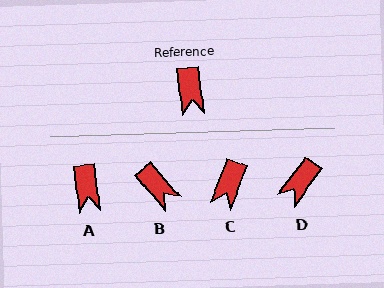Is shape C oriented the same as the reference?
No, it is off by about 28 degrees.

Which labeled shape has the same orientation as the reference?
A.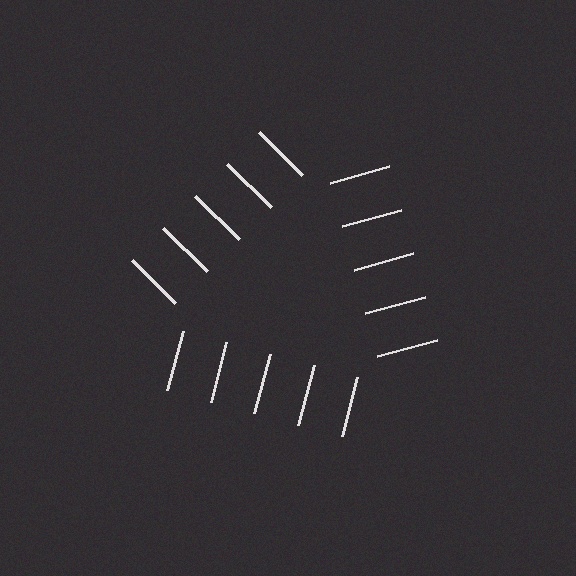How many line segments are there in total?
15 — 5 along each of the 3 edges.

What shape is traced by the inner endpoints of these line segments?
An illusory triangle — the line segments terminate on its edges but no continuous stroke is drawn.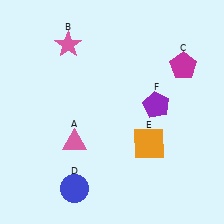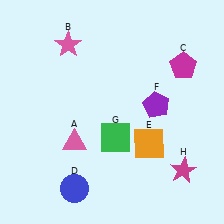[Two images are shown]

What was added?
A green square (G), a magenta star (H) were added in Image 2.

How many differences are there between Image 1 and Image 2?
There are 2 differences between the two images.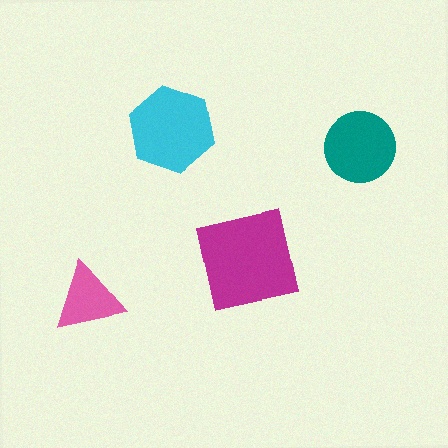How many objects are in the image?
There are 4 objects in the image.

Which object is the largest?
The magenta square.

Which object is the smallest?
The pink triangle.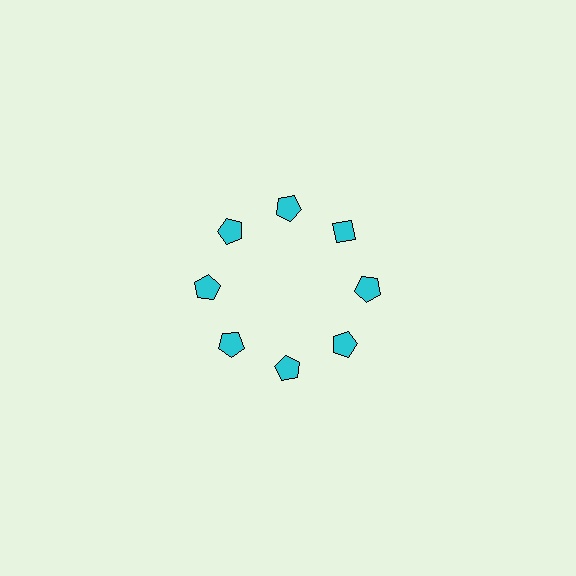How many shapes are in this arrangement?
There are 8 shapes arranged in a ring pattern.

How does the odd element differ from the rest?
It has a different shape: diamond instead of pentagon.